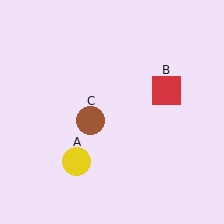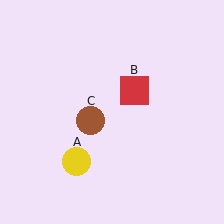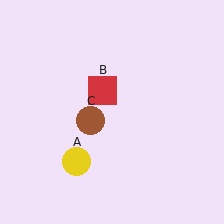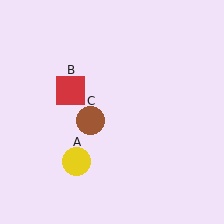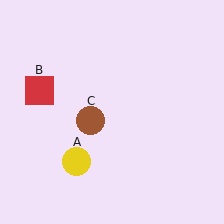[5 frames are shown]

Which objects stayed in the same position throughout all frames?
Yellow circle (object A) and brown circle (object C) remained stationary.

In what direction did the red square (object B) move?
The red square (object B) moved left.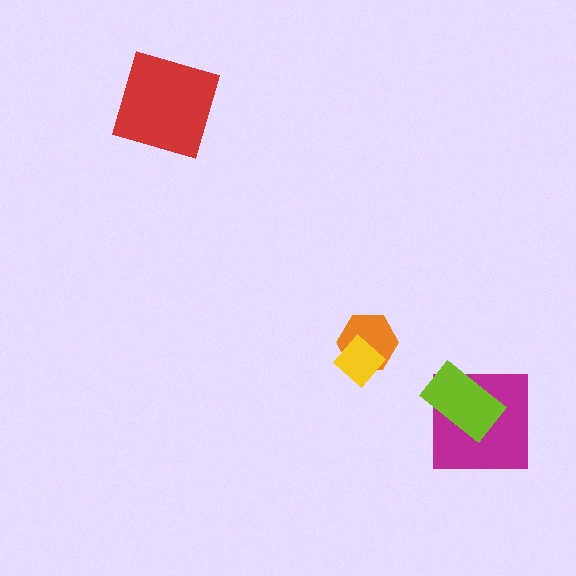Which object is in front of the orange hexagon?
The yellow diamond is in front of the orange hexagon.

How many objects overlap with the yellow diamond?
1 object overlaps with the yellow diamond.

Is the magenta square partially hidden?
Yes, it is partially covered by another shape.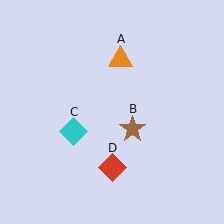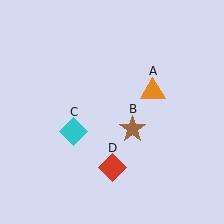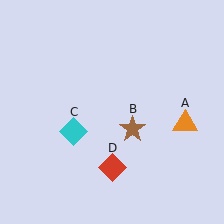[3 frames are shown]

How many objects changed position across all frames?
1 object changed position: orange triangle (object A).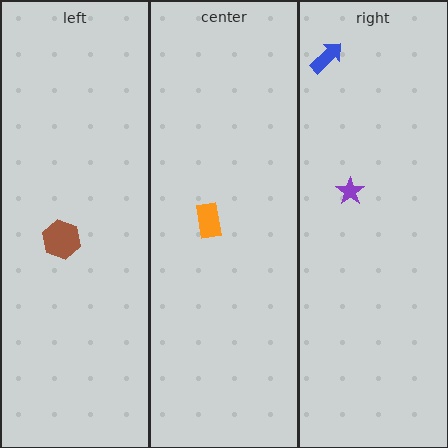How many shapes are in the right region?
2.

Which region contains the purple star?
The right region.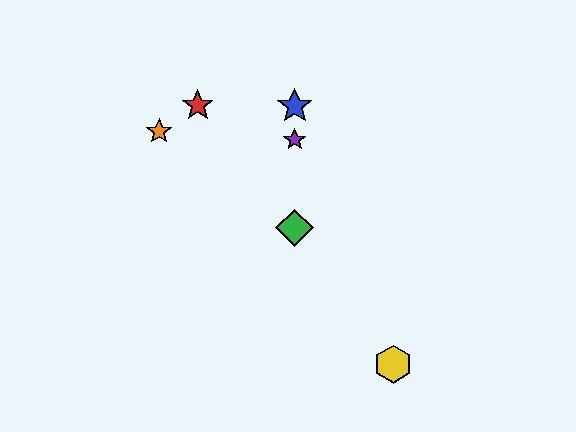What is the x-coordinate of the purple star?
The purple star is at x≈295.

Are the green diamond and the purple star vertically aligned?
Yes, both are at x≈295.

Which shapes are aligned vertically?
The blue star, the green diamond, the purple star are aligned vertically.